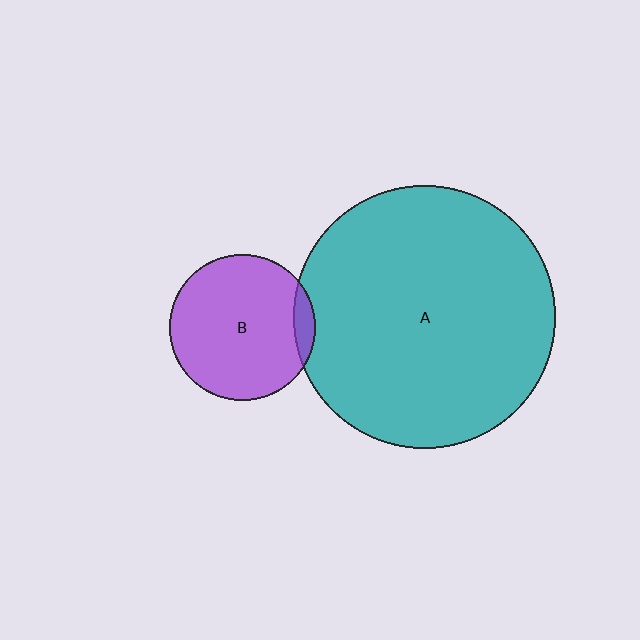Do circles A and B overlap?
Yes.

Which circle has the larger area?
Circle A (teal).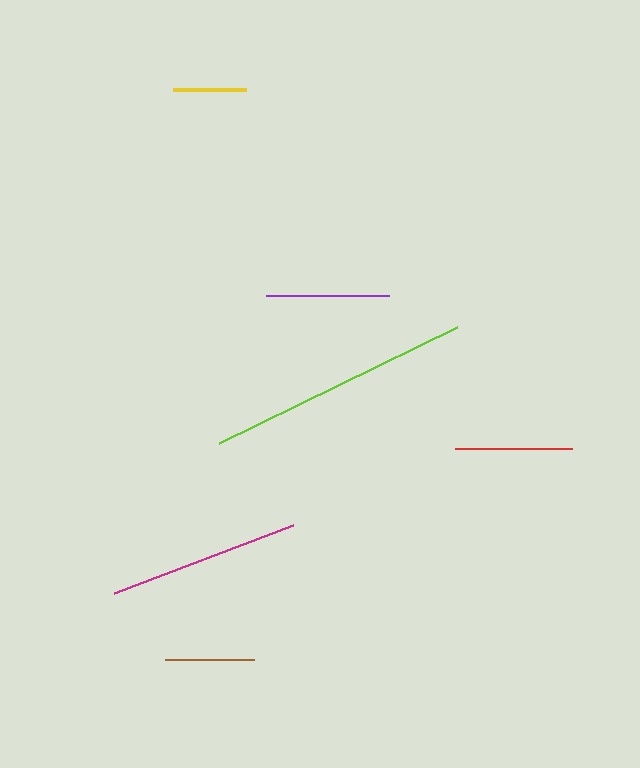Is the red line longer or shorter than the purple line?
The purple line is longer than the red line.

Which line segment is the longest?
The lime line is the longest at approximately 265 pixels.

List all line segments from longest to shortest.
From longest to shortest: lime, magenta, purple, red, brown, yellow.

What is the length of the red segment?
The red segment is approximately 118 pixels long.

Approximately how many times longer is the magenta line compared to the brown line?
The magenta line is approximately 2.2 times the length of the brown line.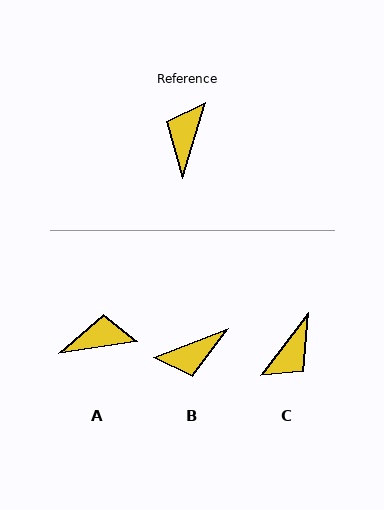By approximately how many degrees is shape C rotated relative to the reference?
Approximately 160 degrees counter-clockwise.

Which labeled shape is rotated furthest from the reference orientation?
C, about 160 degrees away.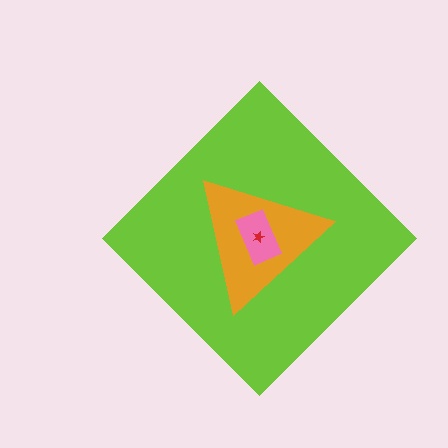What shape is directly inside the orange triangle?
The pink rectangle.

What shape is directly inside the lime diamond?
The orange triangle.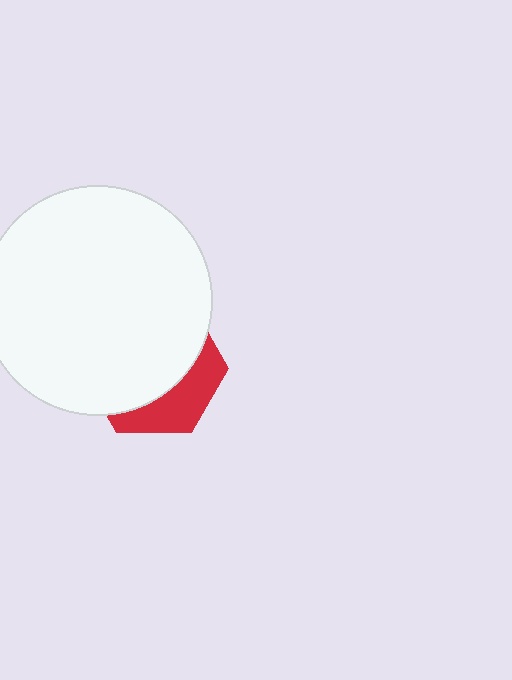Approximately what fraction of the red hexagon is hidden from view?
Roughly 68% of the red hexagon is hidden behind the white circle.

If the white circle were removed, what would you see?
You would see the complete red hexagon.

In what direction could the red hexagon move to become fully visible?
The red hexagon could move down. That would shift it out from behind the white circle entirely.